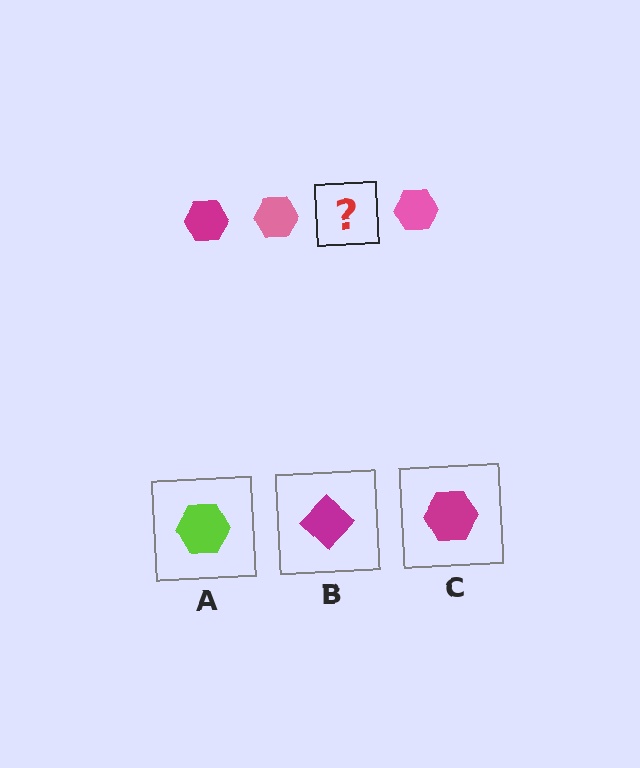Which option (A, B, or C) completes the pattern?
C.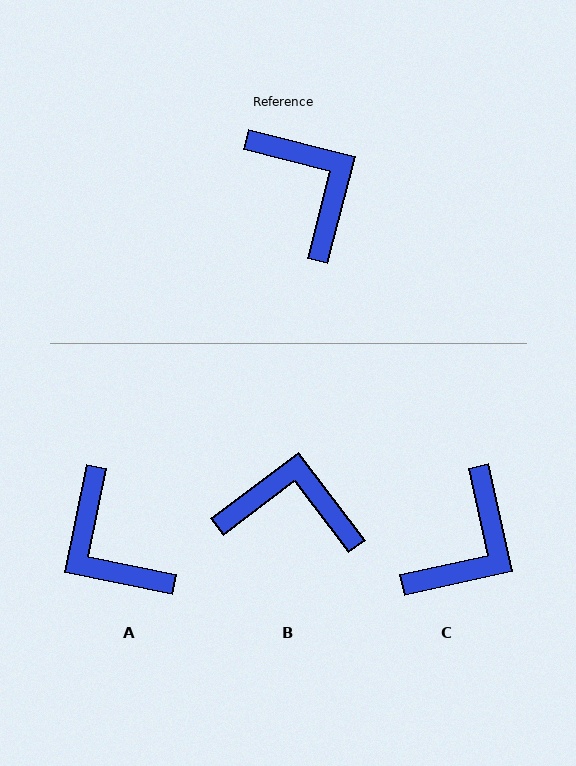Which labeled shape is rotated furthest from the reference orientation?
A, about 177 degrees away.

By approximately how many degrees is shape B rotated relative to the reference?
Approximately 51 degrees counter-clockwise.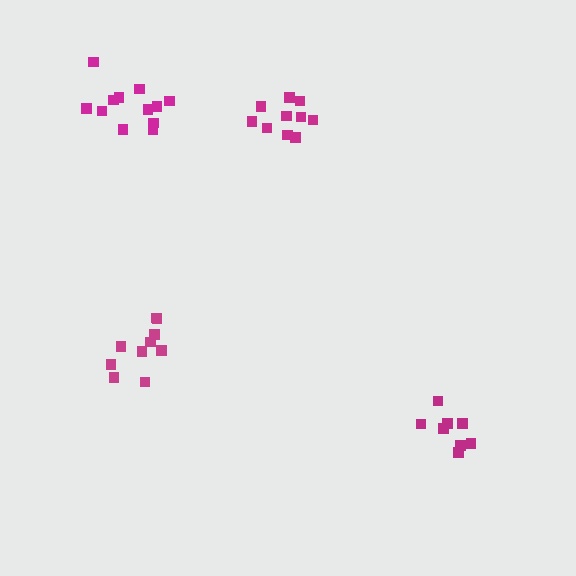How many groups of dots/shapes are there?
There are 4 groups.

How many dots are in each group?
Group 1: 12 dots, Group 2: 10 dots, Group 3: 8 dots, Group 4: 10 dots (40 total).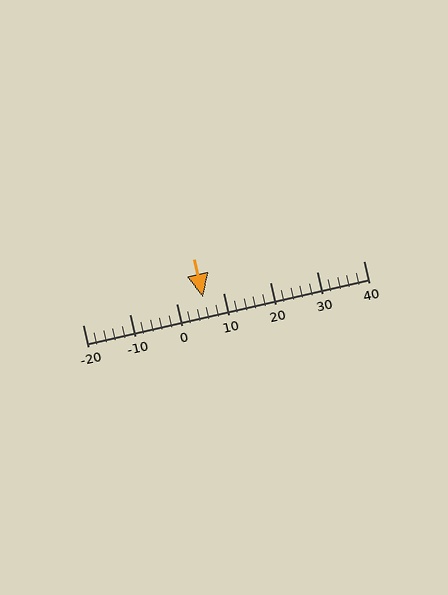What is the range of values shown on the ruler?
The ruler shows values from -20 to 40.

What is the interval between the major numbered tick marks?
The major tick marks are spaced 10 units apart.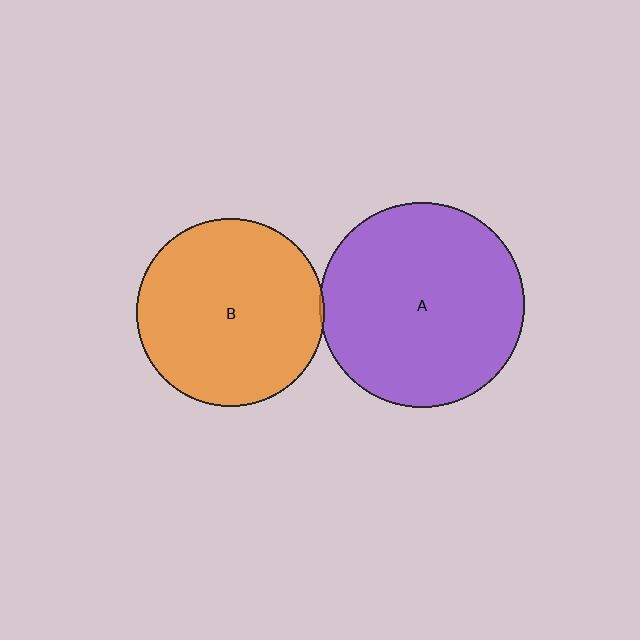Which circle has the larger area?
Circle A (purple).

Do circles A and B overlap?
Yes.